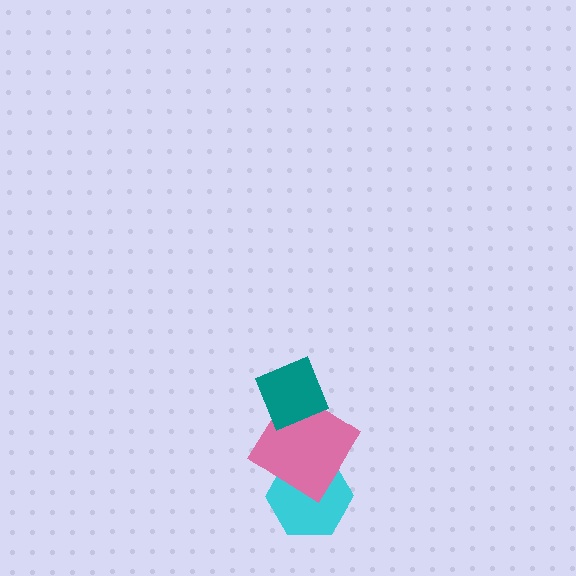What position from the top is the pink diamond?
The pink diamond is 2nd from the top.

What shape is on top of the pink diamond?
The teal diamond is on top of the pink diamond.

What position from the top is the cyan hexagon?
The cyan hexagon is 3rd from the top.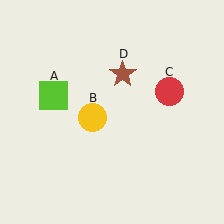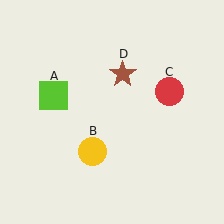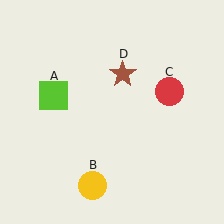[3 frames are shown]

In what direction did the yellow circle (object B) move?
The yellow circle (object B) moved down.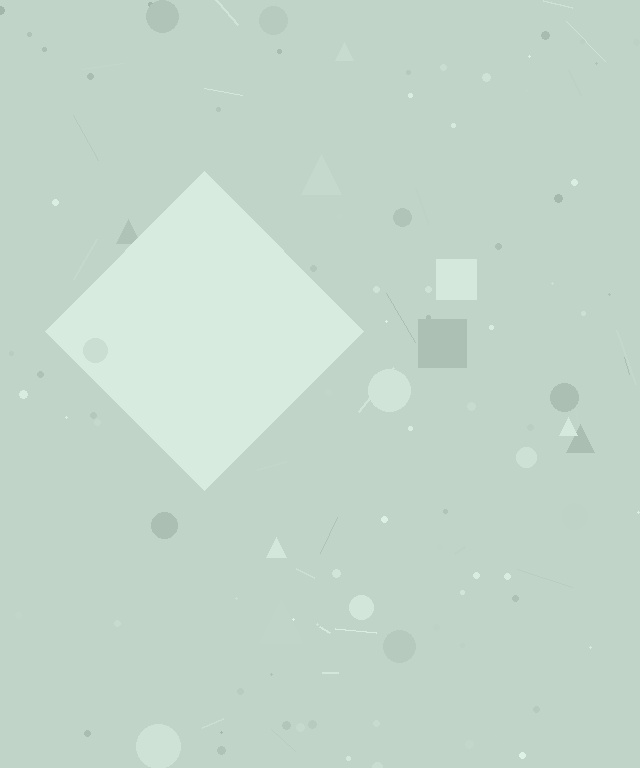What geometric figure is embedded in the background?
A diamond is embedded in the background.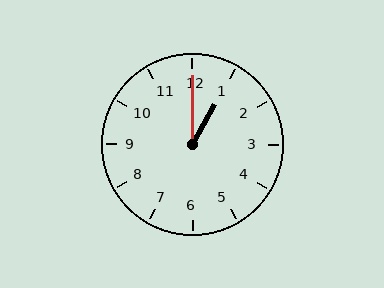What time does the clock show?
1:00.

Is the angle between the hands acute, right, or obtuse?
It is acute.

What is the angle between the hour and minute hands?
Approximately 30 degrees.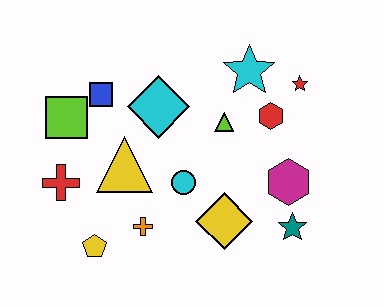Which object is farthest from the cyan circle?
The red star is farthest from the cyan circle.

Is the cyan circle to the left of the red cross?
No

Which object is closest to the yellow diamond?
The cyan circle is closest to the yellow diamond.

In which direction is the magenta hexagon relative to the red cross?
The magenta hexagon is to the right of the red cross.